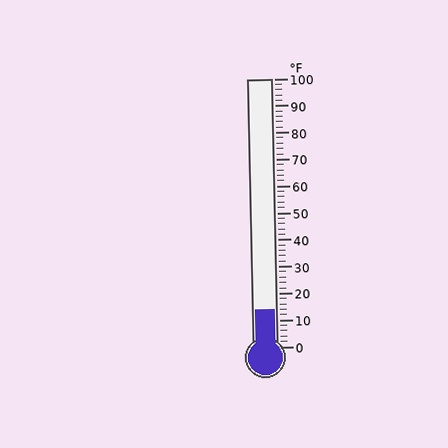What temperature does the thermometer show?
The thermometer shows approximately 14°F.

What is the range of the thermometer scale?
The thermometer scale ranges from 0°F to 100°F.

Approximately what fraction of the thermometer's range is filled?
The thermometer is filled to approximately 15% of its range.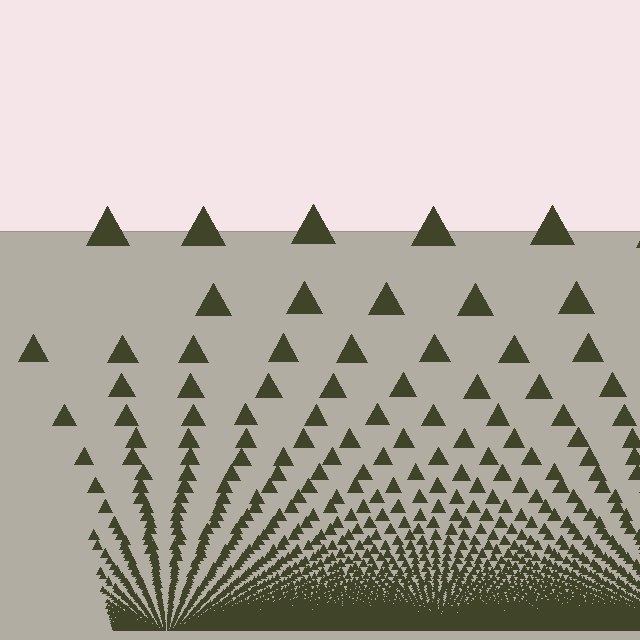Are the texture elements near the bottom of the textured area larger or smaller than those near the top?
Smaller. The gradient is inverted — elements near the bottom are smaller and denser.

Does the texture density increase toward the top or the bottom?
Density increases toward the bottom.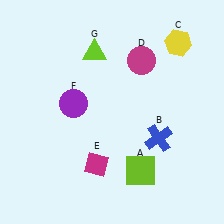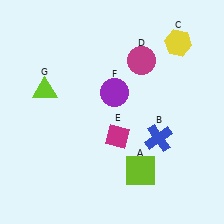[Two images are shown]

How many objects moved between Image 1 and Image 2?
3 objects moved between the two images.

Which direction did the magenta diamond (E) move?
The magenta diamond (E) moved up.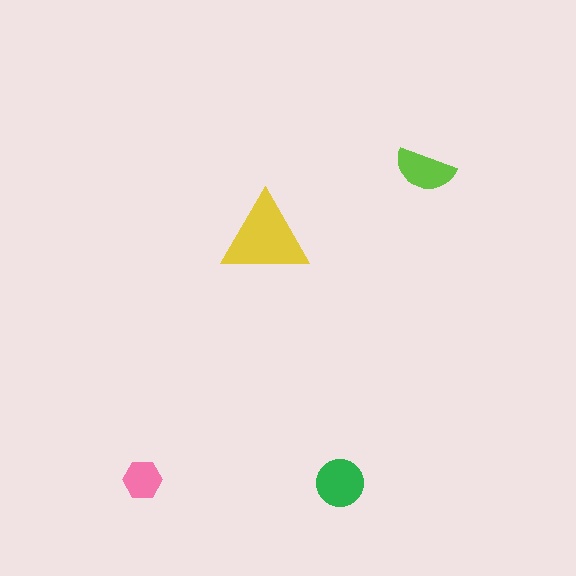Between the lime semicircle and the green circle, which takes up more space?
The green circle.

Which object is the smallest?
The pink hexagon.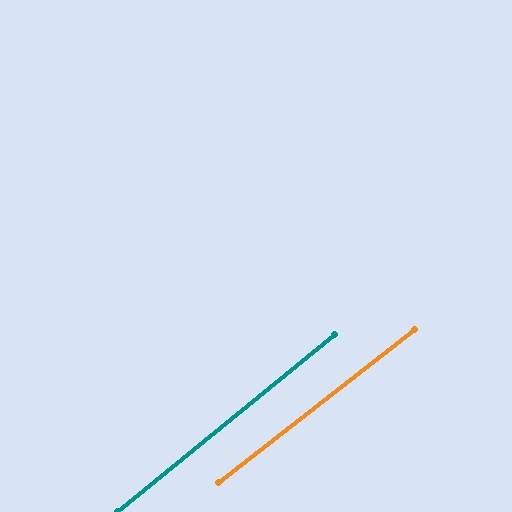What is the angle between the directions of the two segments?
Approximately 1 degree.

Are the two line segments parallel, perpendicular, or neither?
Parallel — their directions differ by only 1.3°.